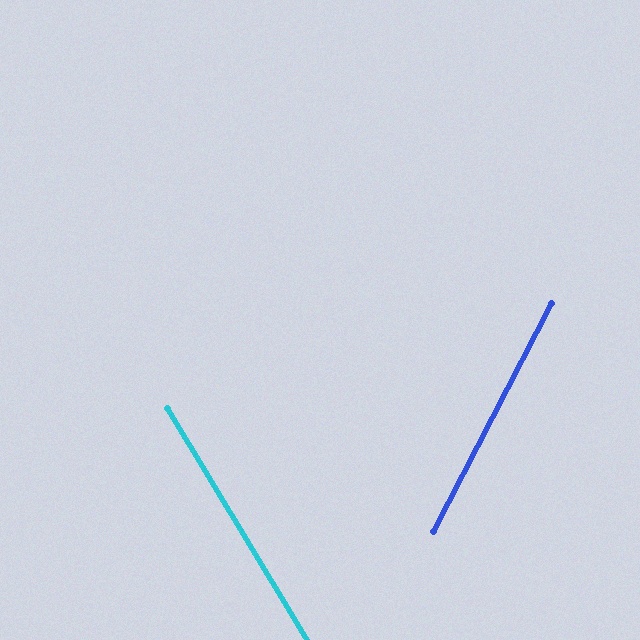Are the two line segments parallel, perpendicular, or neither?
Neither parallel nor perpendicular — they differ by about 58°.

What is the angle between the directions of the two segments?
Approximately 58 degrees.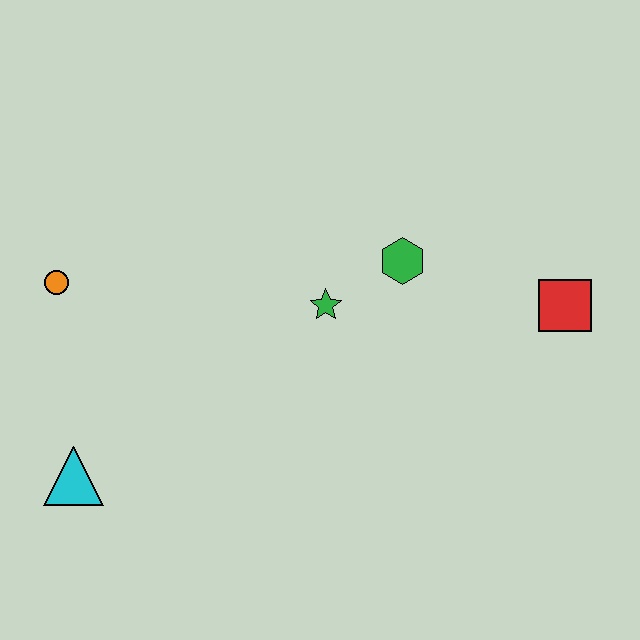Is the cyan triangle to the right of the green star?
No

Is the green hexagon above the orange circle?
Yes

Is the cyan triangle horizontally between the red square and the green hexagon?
No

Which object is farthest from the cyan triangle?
The red square is farthest from the cyan triangle.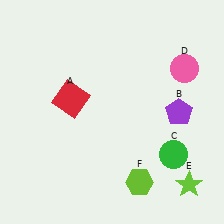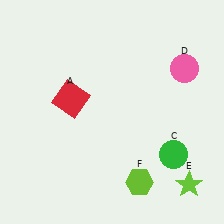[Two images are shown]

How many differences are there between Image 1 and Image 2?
There is 1 difference between the two images.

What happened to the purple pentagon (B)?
The purple pentagon (B) was removed in Image 2. It was in the bottom-right area of Image 1.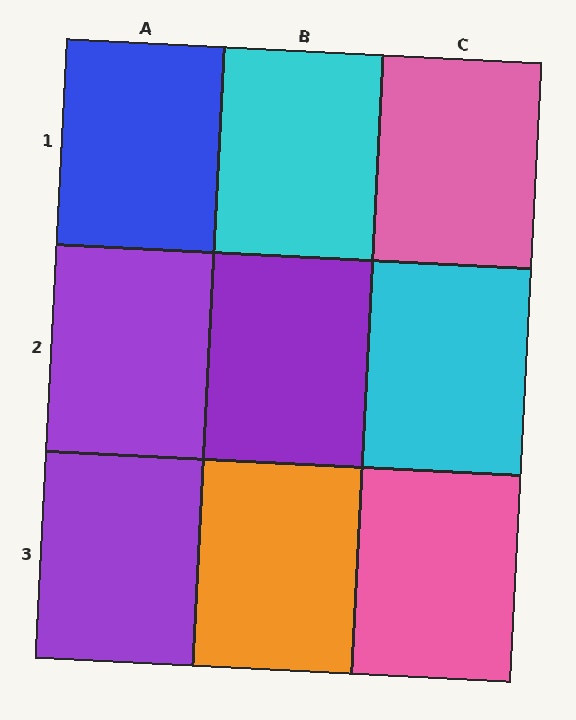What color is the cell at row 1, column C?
Pink.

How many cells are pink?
2 cells are pink.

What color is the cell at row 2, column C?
Cyan.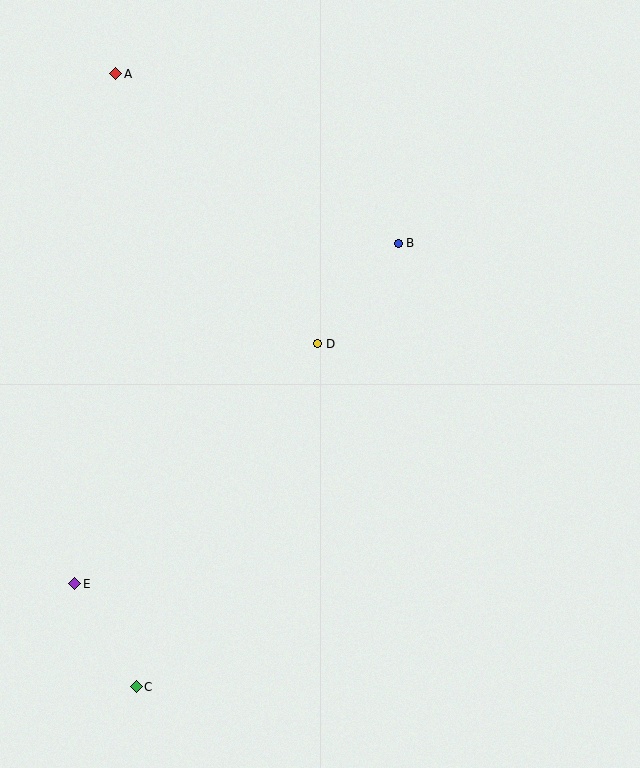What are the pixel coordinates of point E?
Point E is at (75, 584).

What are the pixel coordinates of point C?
Point C is at (136, 687).